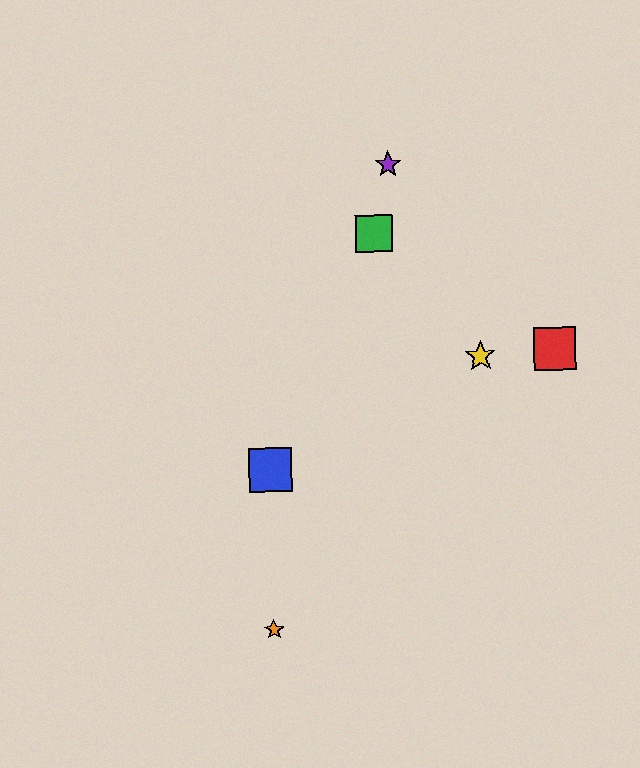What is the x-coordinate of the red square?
The red square is at x≈555.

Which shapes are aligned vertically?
The blue square, the orange star are aligned vertically.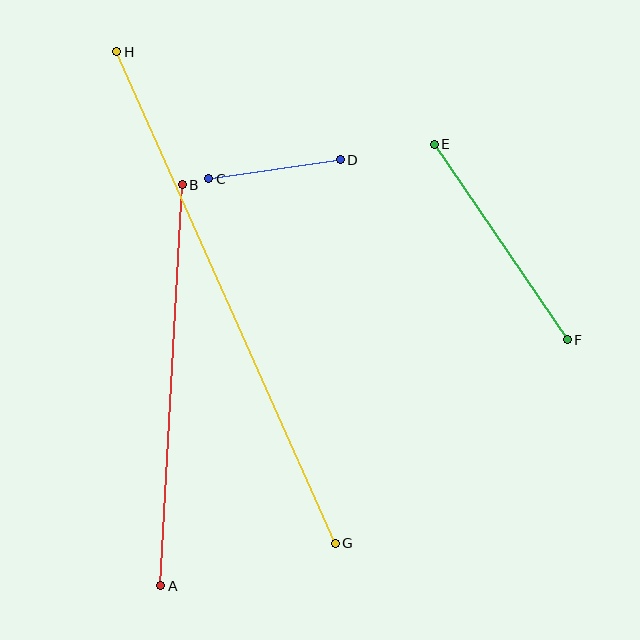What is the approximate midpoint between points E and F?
The midpoint is at approximately (501, 242) pixels.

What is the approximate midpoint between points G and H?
The midpoint is at approximately (226, 297) pixels.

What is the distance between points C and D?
The distance is approximately 133 pixels.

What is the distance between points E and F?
The distance is approximately 236 pixels.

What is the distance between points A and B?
The distance is approximately 402 pixels.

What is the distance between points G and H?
The distance is approximately 538 pixels.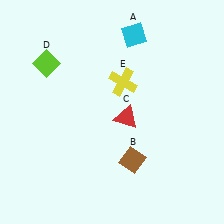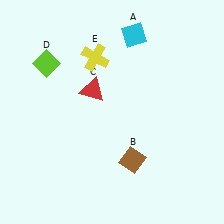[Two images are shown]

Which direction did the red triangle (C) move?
The red triangle (C) moved left.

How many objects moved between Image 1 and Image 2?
2 objects moved between the two images.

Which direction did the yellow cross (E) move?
The yellow cross (E) moved left.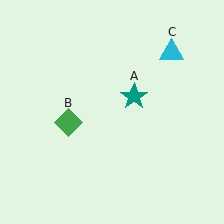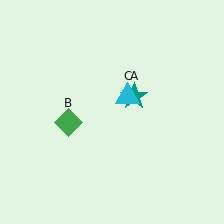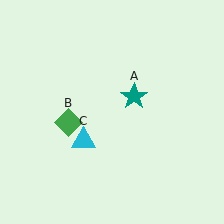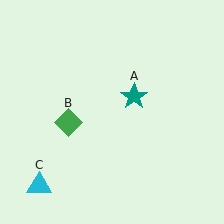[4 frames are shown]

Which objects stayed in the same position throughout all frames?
Teal star (object A) and green diamond (object B) remained stationary.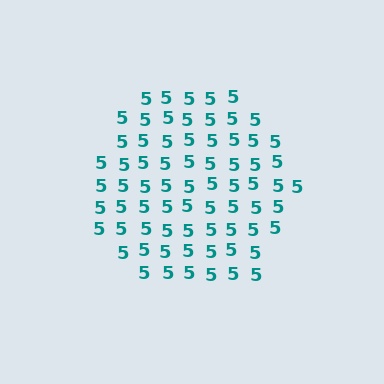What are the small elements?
The small elements are digit 5's.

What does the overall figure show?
The overall figure shows a hexagon.